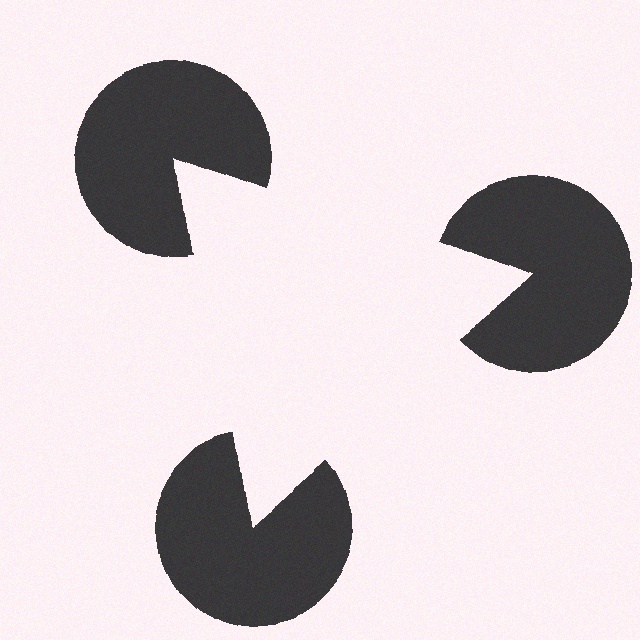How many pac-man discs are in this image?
There are 3 — one at each vertex of the illusory triangle.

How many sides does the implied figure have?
3 sides.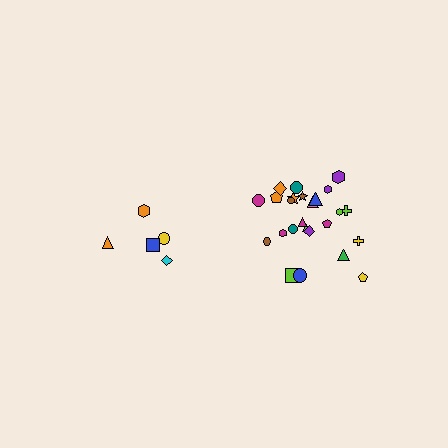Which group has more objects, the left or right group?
The right group.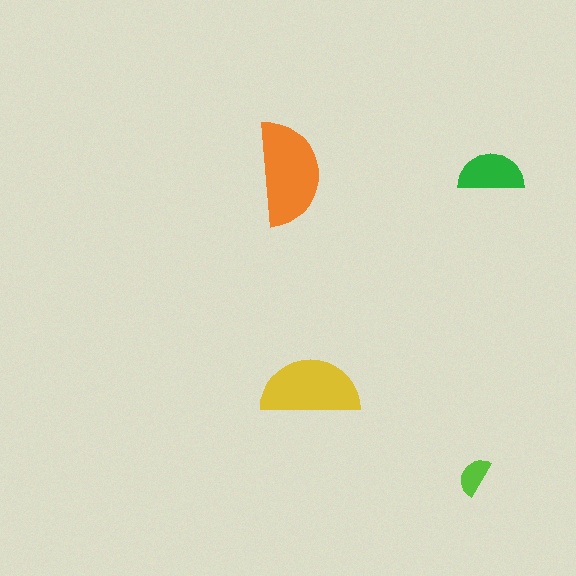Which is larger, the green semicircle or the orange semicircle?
The orange one.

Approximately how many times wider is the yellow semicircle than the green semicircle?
About 1.5 times wider.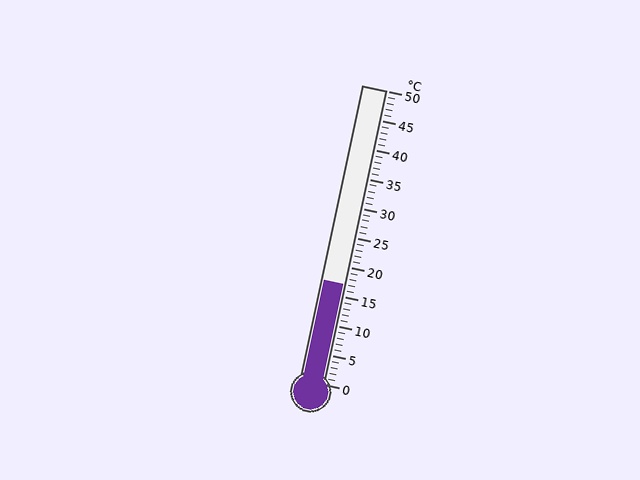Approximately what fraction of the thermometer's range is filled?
The thermometer is filled to approximately 35% of its range.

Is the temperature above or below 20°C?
The temperature is below 20°C.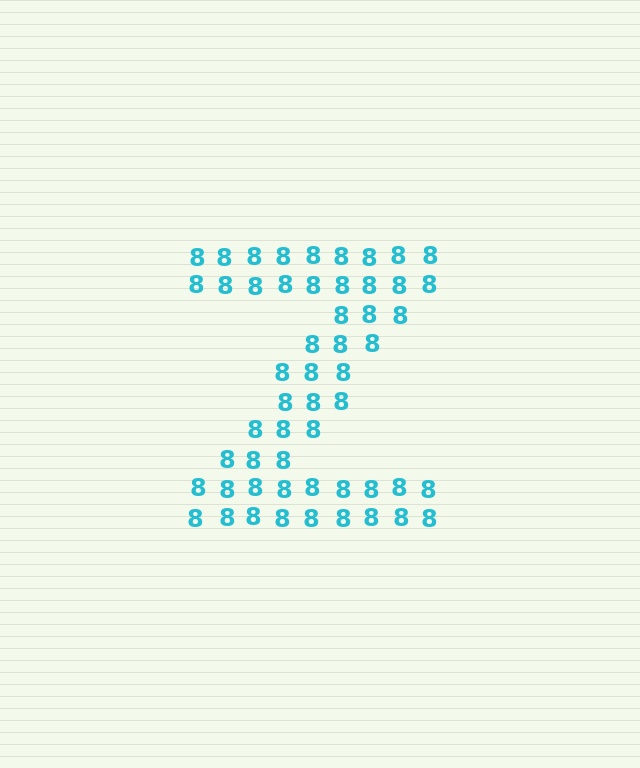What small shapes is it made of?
It is made of small digit 8's.